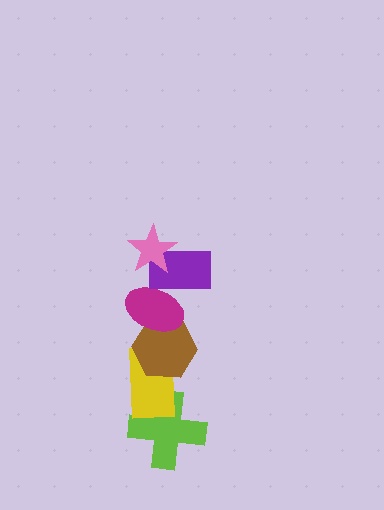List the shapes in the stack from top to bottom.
From top to bottom: the pink star, the purple rectangle, the magenta ellipse, the brown hexagon, the yellow rectangle, the lime cross.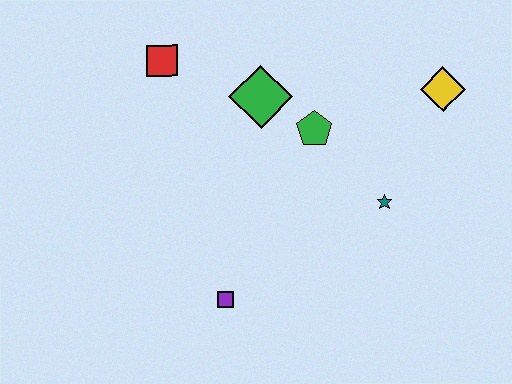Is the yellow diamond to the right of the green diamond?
Yes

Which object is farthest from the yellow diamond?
The purple square is farthest from the yellow diamond.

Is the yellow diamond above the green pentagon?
Yes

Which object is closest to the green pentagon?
The green diamond is closest to the green pentagon.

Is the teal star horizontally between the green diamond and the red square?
No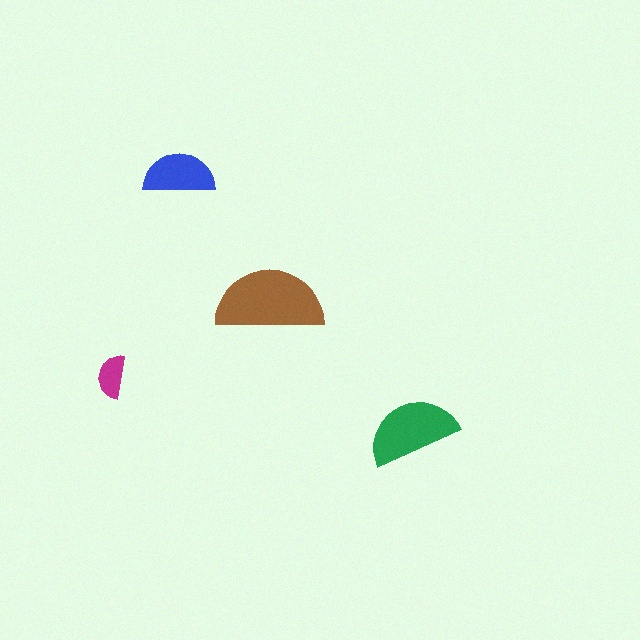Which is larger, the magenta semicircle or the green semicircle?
The green one.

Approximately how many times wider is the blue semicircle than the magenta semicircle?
About 1.5 times wider.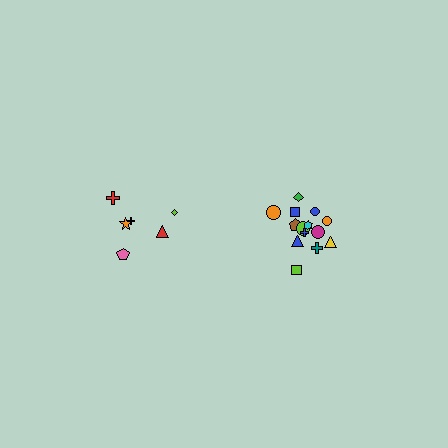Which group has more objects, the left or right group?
The right group.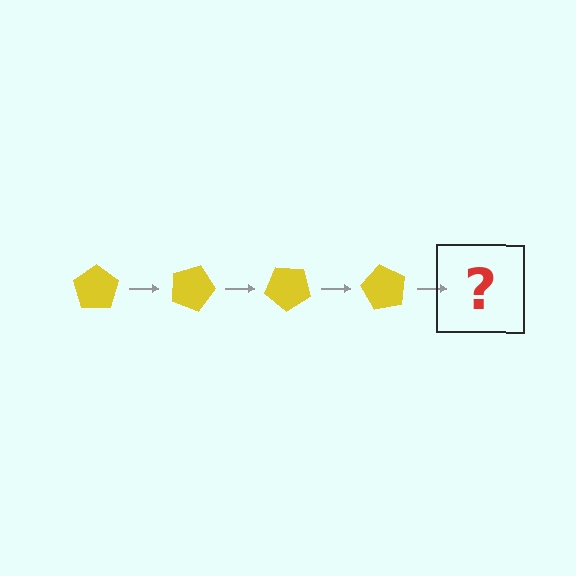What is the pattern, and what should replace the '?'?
The pattern is that the pentagon rotates 20 degrees each step. The '?' should be a yellow pentagon rotated 80 degrees.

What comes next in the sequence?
The next element should be a yellow pentagon rotated 80 degrees.